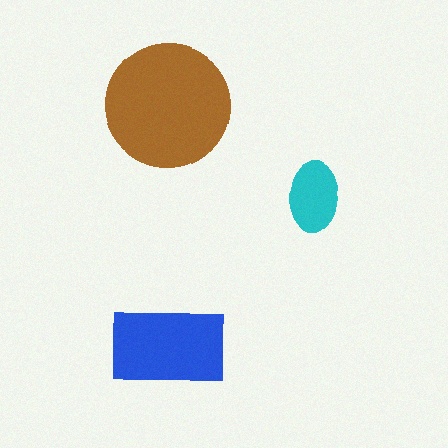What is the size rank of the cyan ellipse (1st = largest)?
3rd.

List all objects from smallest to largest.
The cyan ellipse, the blue rectangle, the brown circle.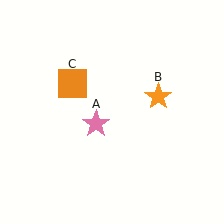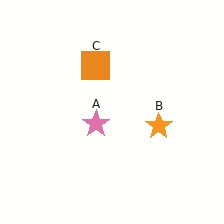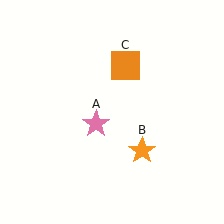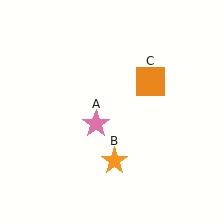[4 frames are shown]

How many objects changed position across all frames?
2 objects changed position: orange star (object B), orange square (object C).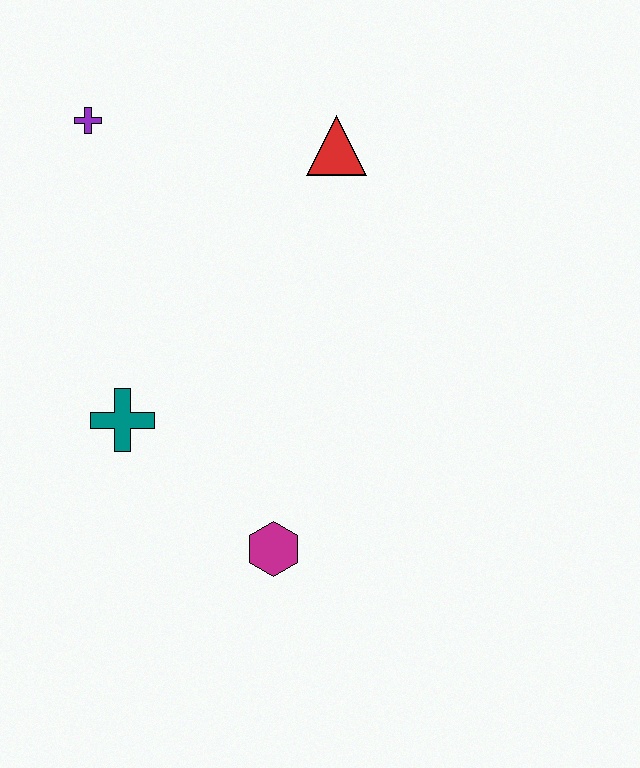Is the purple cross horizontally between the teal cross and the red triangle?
No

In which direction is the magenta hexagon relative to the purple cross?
The magenta hexagon is below the purple cross.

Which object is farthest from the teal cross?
The red triangle is farthest from the teal cross.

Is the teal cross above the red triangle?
No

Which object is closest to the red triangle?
The purple cross is closest to the red triangle.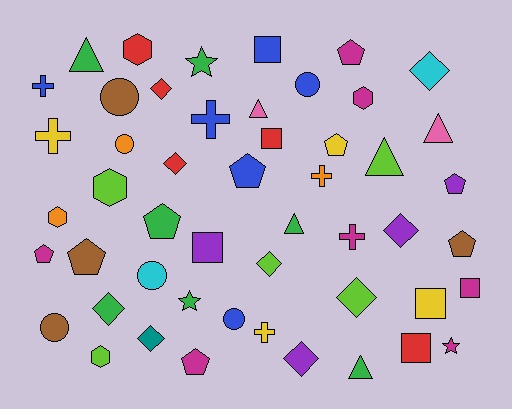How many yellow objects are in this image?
There are 4 yellow objects.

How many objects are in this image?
There are 50 objects.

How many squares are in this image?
There are 6 squares.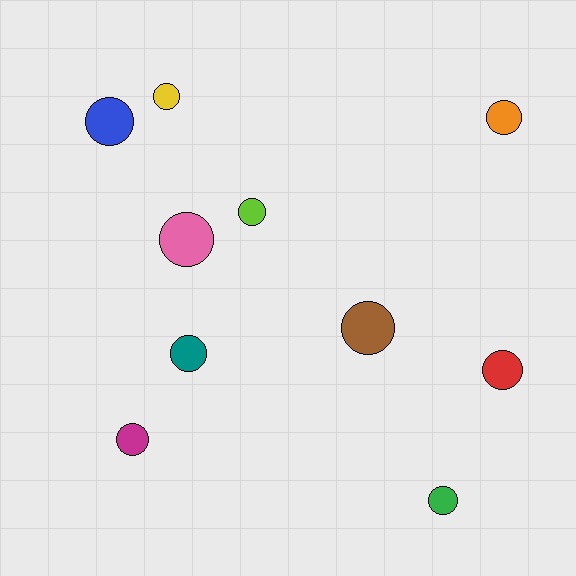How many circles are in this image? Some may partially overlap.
There are 10 circles.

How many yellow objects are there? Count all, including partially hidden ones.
There is 1 yellow object.